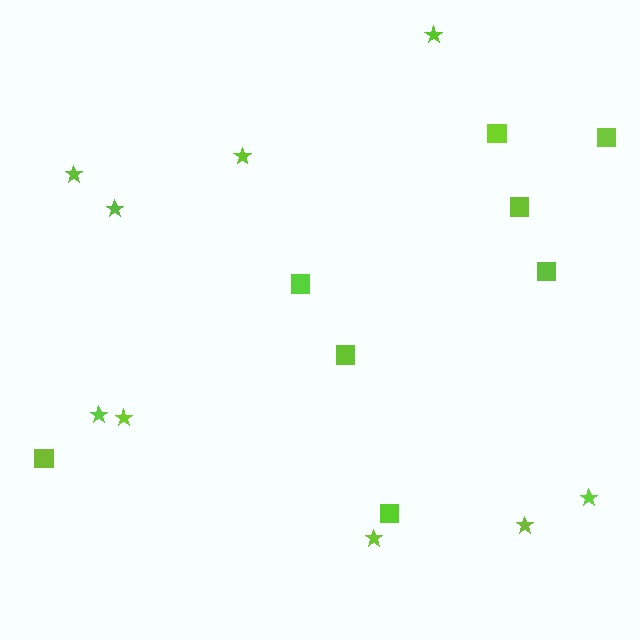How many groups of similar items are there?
There are 2 groups: one group of squares (8) and one group of stars (9).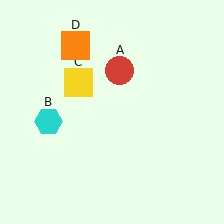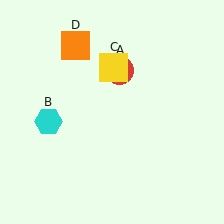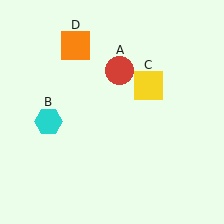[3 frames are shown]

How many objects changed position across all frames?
1 object changed position: yellow square (object C).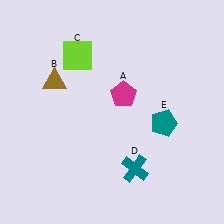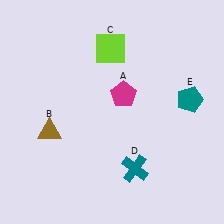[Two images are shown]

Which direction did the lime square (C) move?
The lime square (C) moved right.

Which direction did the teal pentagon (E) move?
The teal pentagon (E) moved right.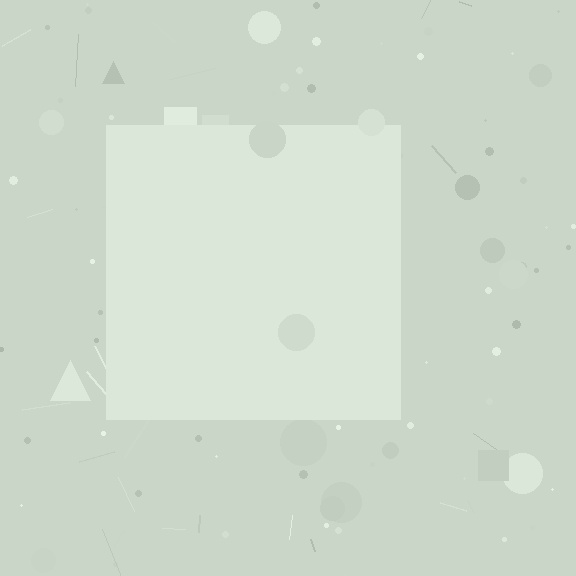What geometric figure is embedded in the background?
A square is embedded in the background.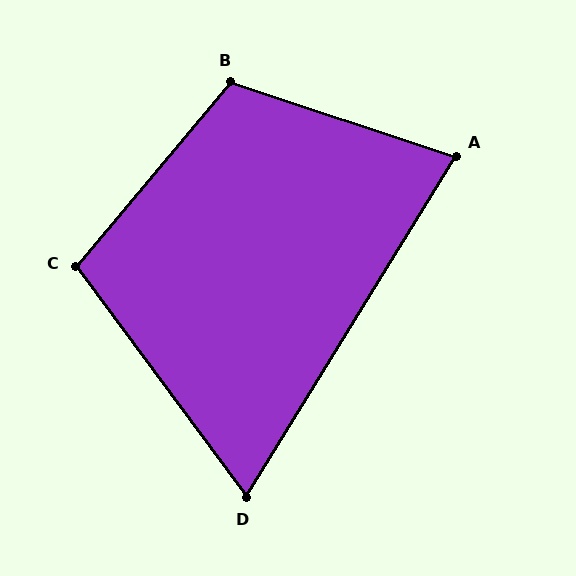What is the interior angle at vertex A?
Approximately 77 degrees (acute).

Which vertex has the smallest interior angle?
D, at approximately 68 degrees.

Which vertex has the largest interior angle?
B, at approximately 112 degrees.